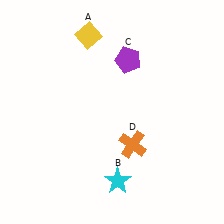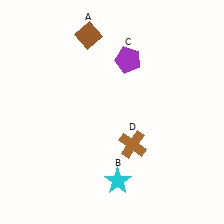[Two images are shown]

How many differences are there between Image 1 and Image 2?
There are 2 differences between the two images.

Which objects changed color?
A changed from yellow to brown. D changed from orange to brown.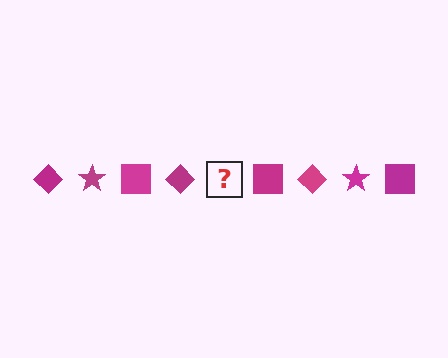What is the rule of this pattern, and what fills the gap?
The rule is that the pattern cycles through diamond, star, square shapes in magenta. The gap should be filled with a magenta star.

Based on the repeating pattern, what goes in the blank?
The blank should be a magenta star.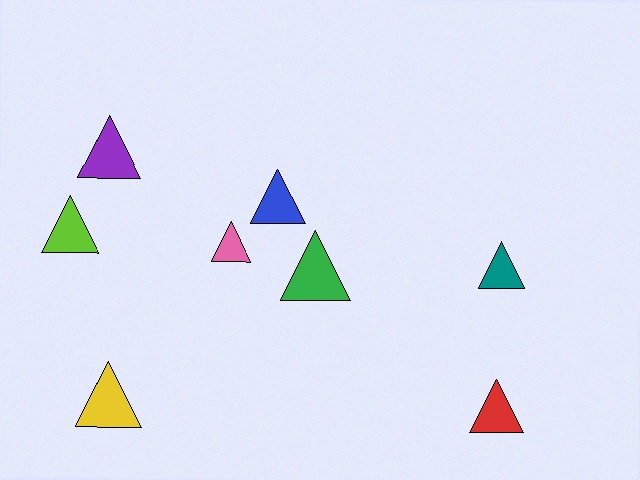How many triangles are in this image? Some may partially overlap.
There are 8 triangles.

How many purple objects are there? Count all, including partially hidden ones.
There is 1 purple object.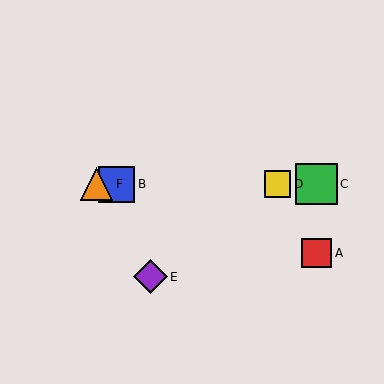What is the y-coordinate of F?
Object F is at y≈184.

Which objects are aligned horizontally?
Objects B, C, D, F are aligned horizontally.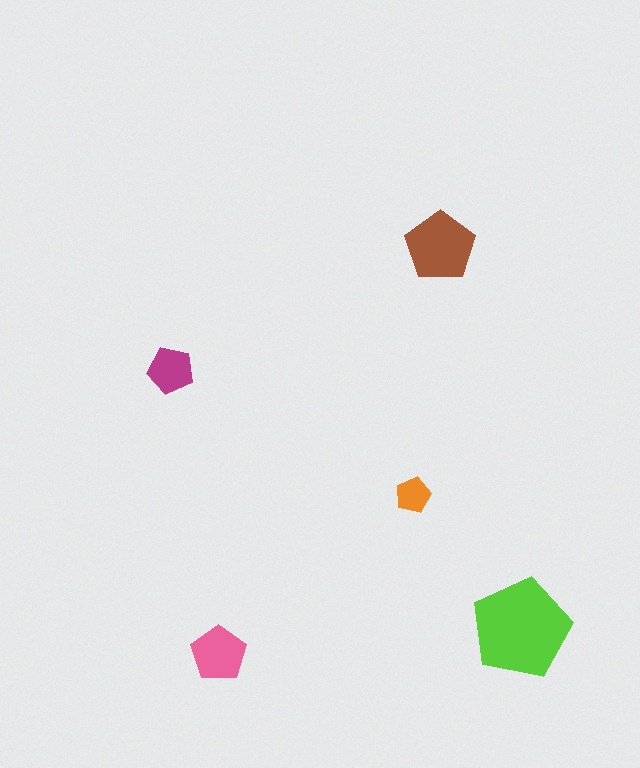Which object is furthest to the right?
The lime pentagon is rightmost.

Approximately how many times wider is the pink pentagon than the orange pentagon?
About 1.5 times wider.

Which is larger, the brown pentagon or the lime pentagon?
The lime one.